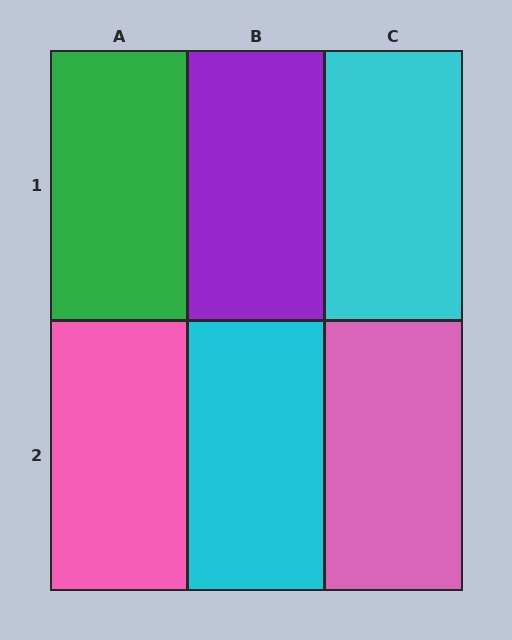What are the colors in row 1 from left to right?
Green, purple, cyan.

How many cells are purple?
1 cell is purple.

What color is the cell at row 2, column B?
Cyan.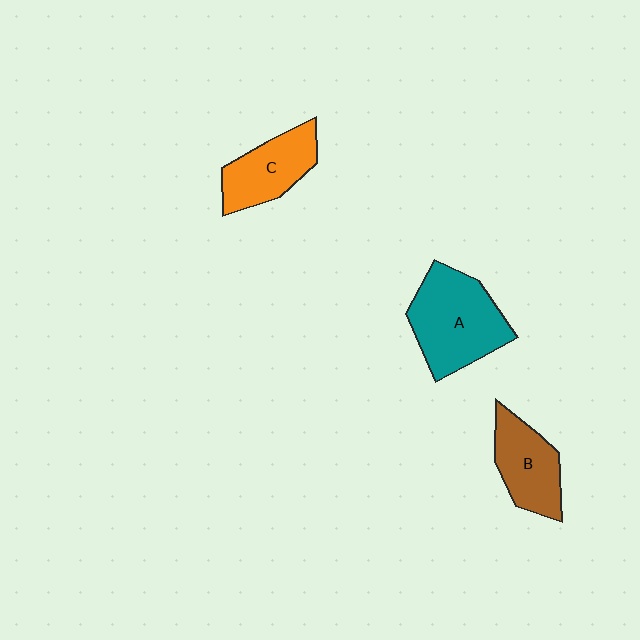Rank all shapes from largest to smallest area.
From largest to smallest: A (teal), C (orange), B (brown).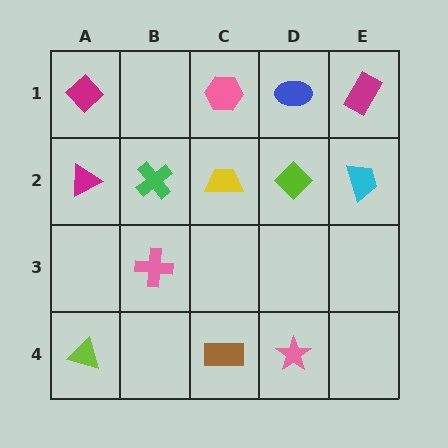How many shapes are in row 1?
4 shapes.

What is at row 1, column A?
A magenta diamond.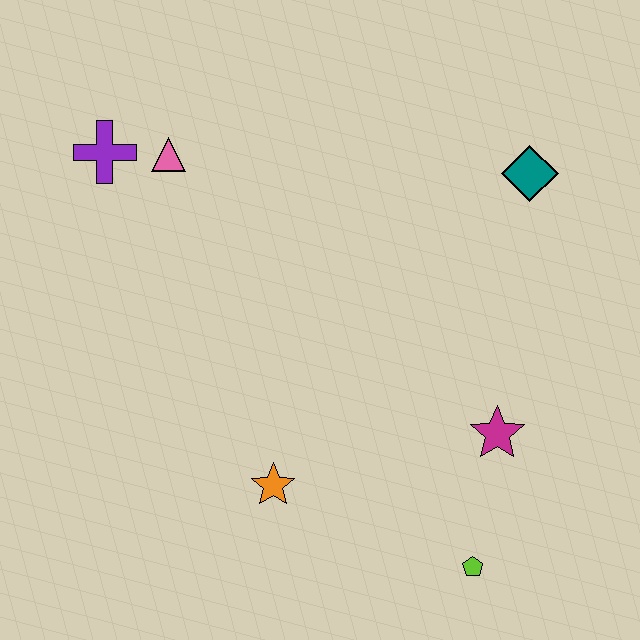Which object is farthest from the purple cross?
The lime pentagon is farthest from the purple cross.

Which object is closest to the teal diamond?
The magenta star is closest to the teal diamond.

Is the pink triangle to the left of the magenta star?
Yes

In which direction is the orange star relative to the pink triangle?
The orange star is below the pink triangle.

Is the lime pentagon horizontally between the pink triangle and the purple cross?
No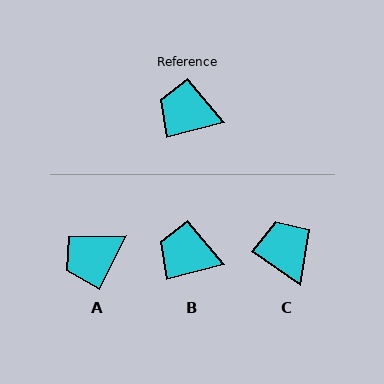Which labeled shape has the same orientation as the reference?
B.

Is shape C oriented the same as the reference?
No, it is off by about 49 degrees.